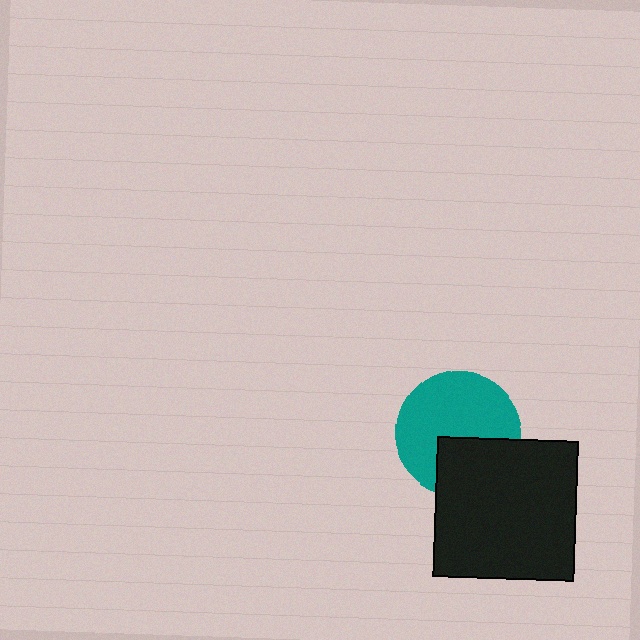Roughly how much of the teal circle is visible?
Most of it is visible (roughly 66%).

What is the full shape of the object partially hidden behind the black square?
The partially hidden object is a teal circle.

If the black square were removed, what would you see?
You would see the complete teal circle.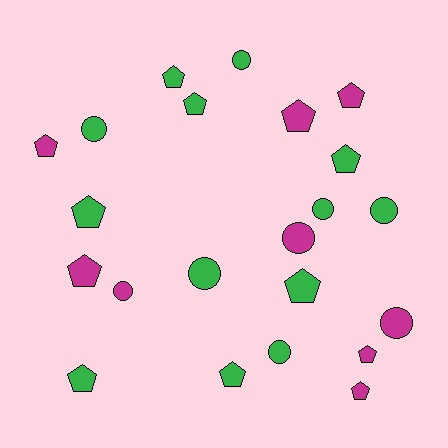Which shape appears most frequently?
Pentagon, with 13 objects.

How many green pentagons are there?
There are 7 green pentagons.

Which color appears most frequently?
Green, with 13 objects.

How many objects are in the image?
There are 22 objects.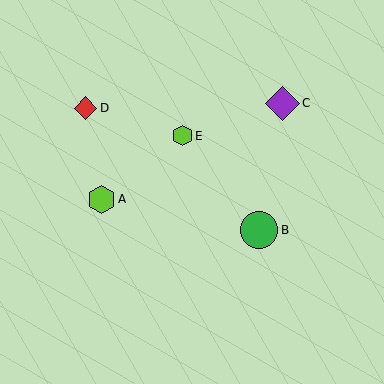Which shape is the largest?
The green circle (labeled B) is the largest.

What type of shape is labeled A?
Shape A is a lime hexagon.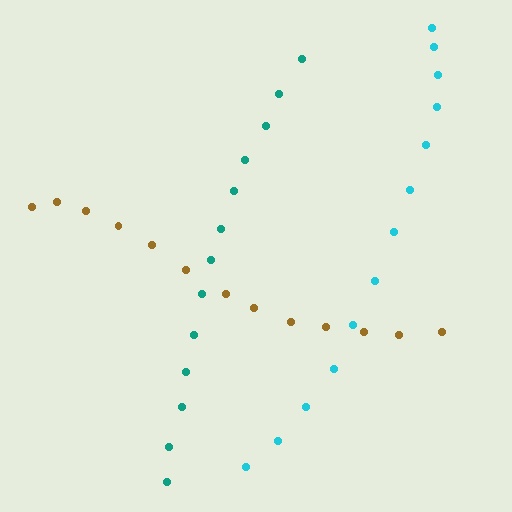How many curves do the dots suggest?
There are 3 distinct paths.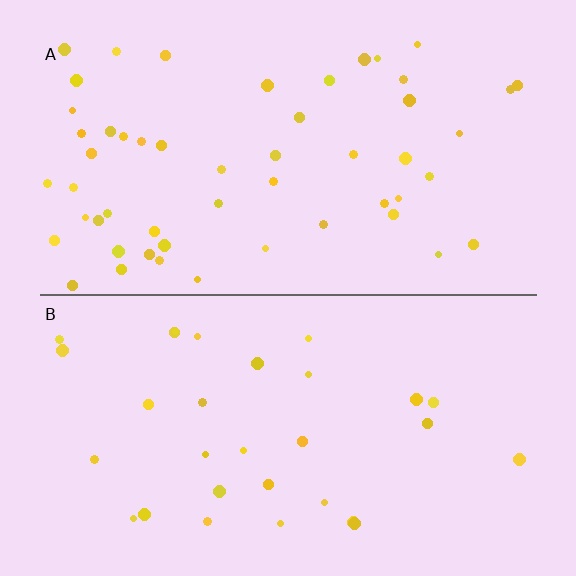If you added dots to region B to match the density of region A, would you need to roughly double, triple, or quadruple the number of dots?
Approximately double.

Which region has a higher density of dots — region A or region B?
A (the top).